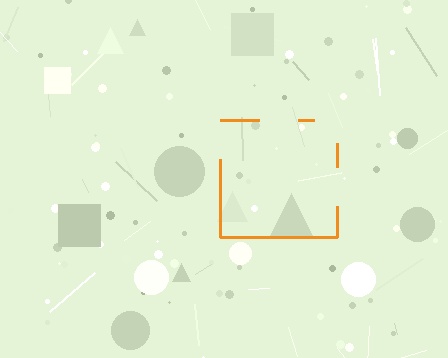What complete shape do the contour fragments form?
The contour fragments form a square.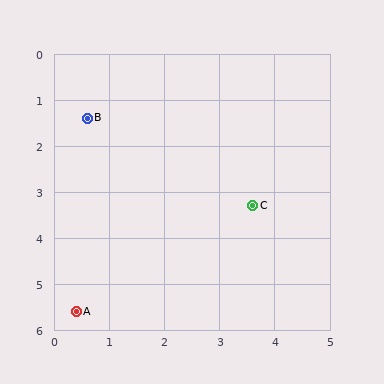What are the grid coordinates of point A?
Point A is at approximately (0.4, 5.6).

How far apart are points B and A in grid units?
Points B and A are about 4.2 grid units apart.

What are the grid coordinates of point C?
Point C is at approximately (3.6, 3.3).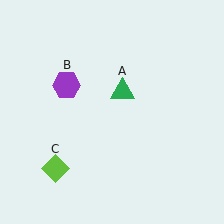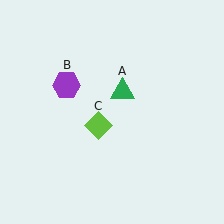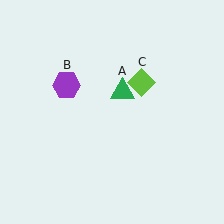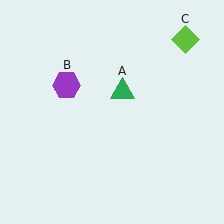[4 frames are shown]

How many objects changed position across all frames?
1 object changed position: lime diamond (object C).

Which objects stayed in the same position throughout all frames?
Green triangle (object A) and purple hexagon (object B) remained stationary.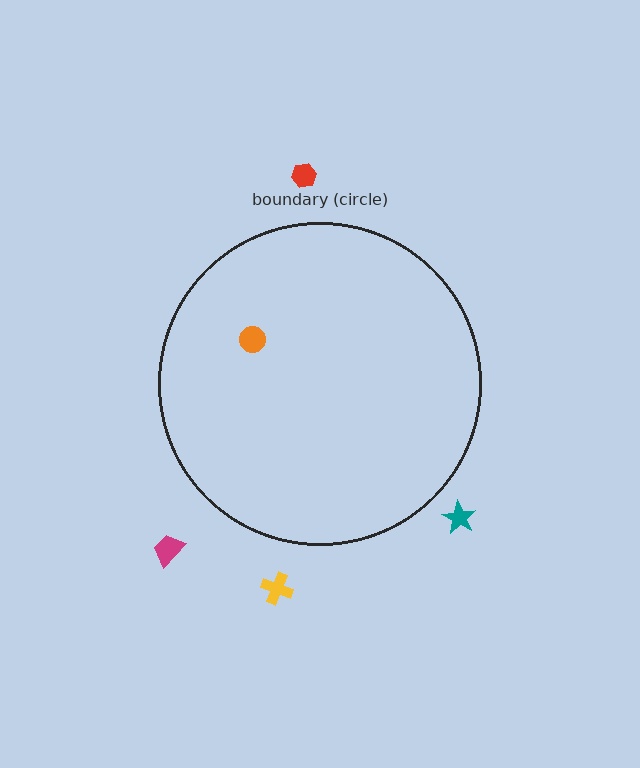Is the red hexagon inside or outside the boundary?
Outside.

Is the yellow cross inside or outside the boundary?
Outside.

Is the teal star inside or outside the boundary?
Outside.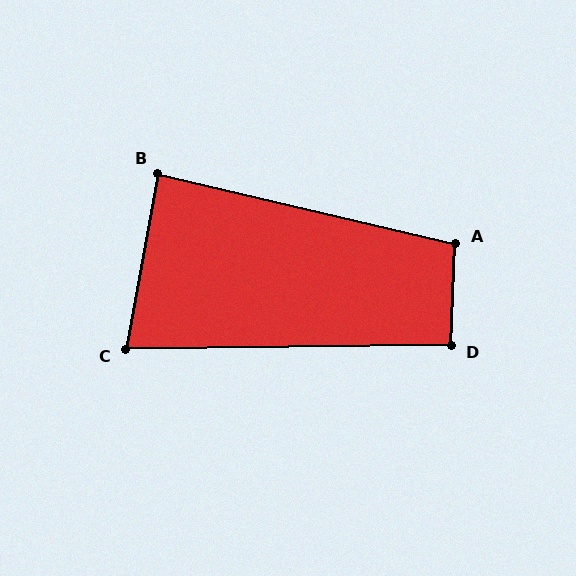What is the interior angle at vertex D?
Approximately 93 degrees (approximately right).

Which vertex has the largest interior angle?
A, at approximately 101 degrees.